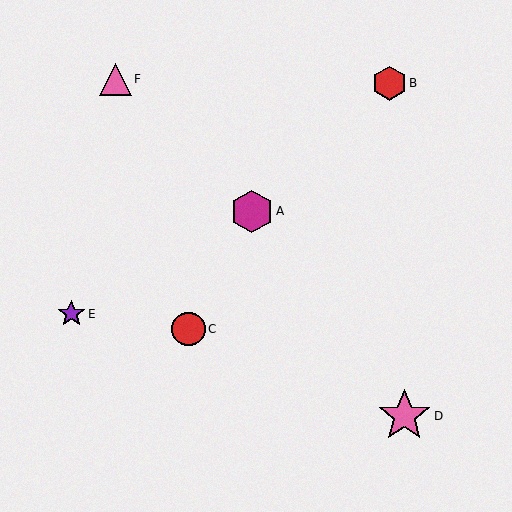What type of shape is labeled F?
Shape F is a pink triangle.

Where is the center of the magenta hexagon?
The center of the magenta hexagon is at (252, 211).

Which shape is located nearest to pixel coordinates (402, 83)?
The red hexagon (labeled B) at (389, 83) is nearest to that location.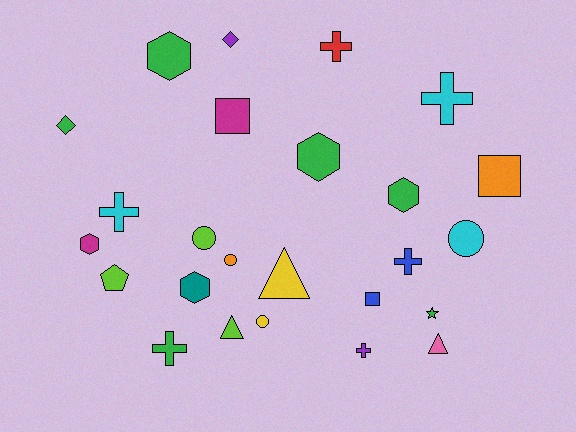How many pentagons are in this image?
There is 1 pentagon.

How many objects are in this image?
There are 25 objects.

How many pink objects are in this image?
There is 1 pink object.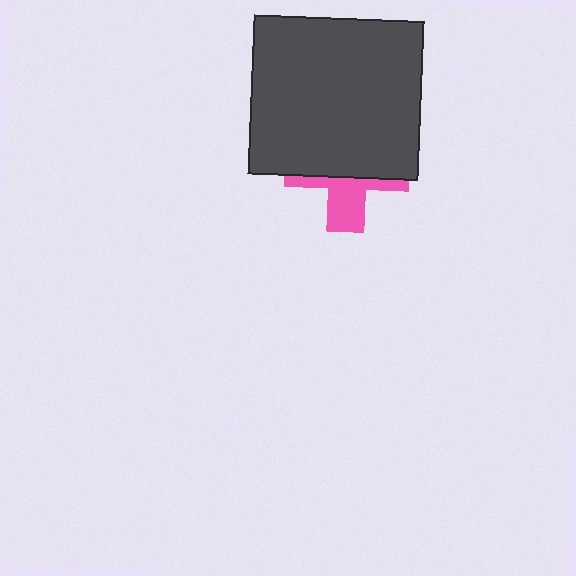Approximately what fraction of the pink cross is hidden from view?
Roughly 62% of the pink cross is hidden behind the dark gray rectangle.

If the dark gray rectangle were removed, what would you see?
You would see the complete pink cross.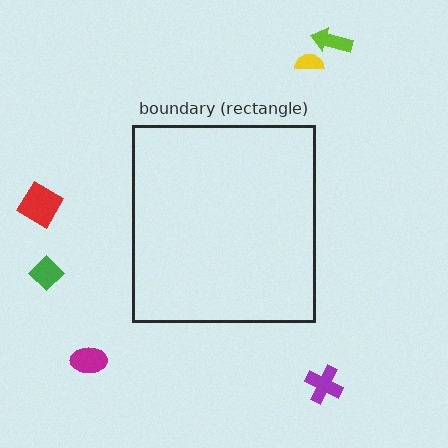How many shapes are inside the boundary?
0 inside, 6 outside.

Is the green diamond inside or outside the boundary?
Outside.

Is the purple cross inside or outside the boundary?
Outside.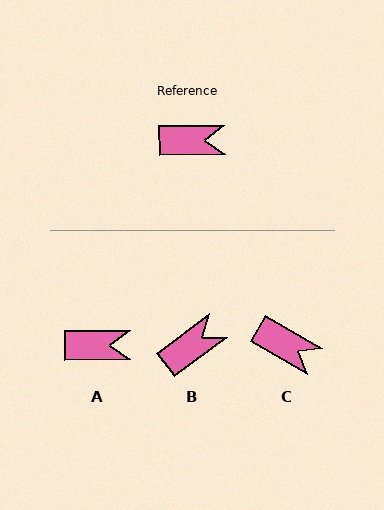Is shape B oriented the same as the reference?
No, it is off by about 37 degrees.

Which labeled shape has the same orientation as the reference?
A.